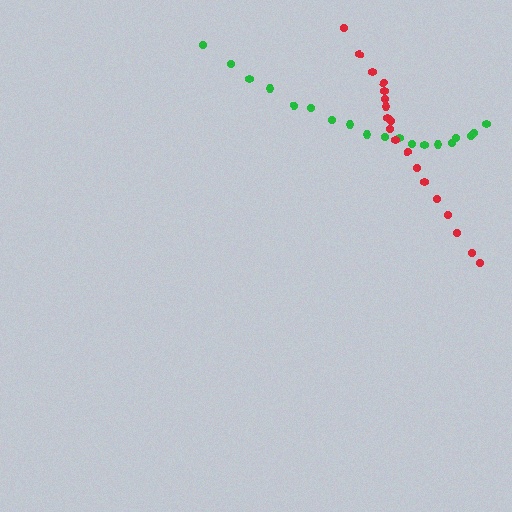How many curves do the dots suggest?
There are 2 distinct paths.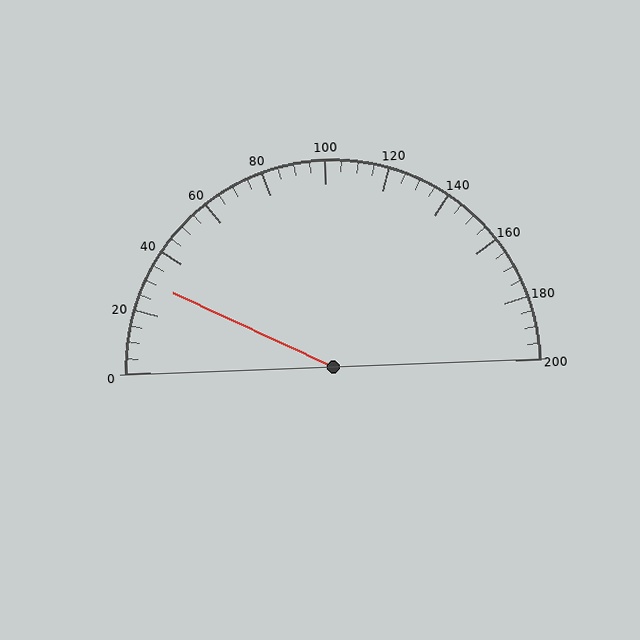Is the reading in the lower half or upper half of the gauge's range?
The reading is in the lower half of the range (0 to 200).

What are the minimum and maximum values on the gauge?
The gauge ranges from 0 to 200.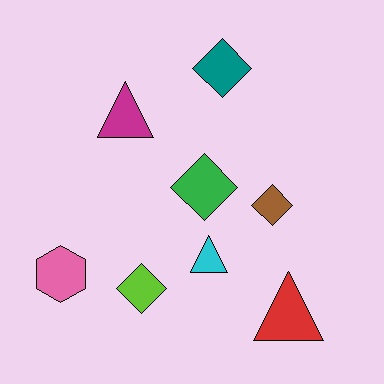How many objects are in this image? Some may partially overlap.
There are 8 objects.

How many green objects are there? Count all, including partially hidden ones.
There is 1 green object.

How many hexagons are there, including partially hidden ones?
There is 1 hexagon.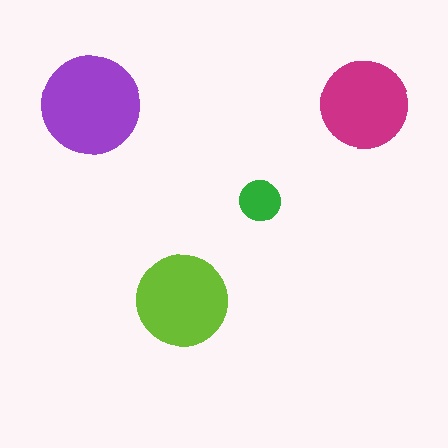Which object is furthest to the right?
The magenta circle is rightmost.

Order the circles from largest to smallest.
the purple one, the lime one, the magenta one, the green one.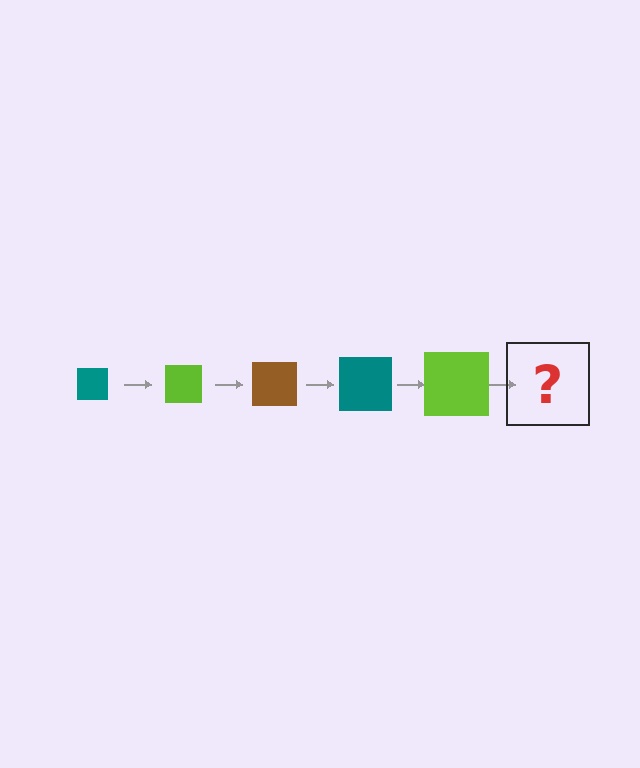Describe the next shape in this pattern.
It should be a brown square, larger than the previous one.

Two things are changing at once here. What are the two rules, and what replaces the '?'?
The two rules are that the square grows larger each step and the color cycles through teal, lime, and brown. The '?' should be a brown square, larger than the previous one.